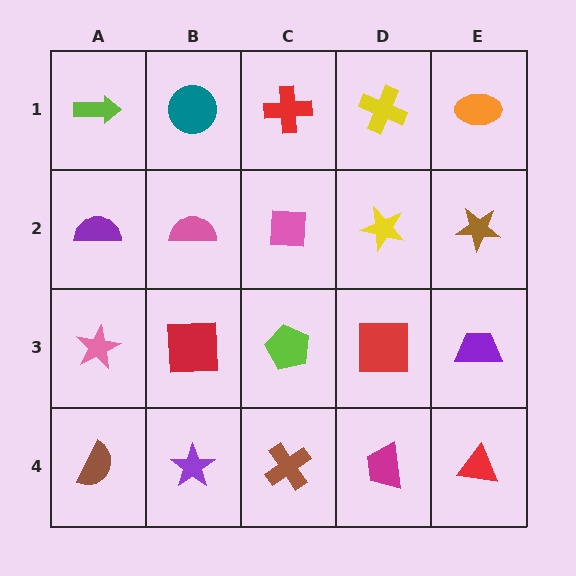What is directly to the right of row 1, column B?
A red cross.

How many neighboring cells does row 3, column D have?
4.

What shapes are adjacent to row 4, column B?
A red square (row 3, column B), a brown semicircle (row 4, column A), a brown cross (row 4, column C).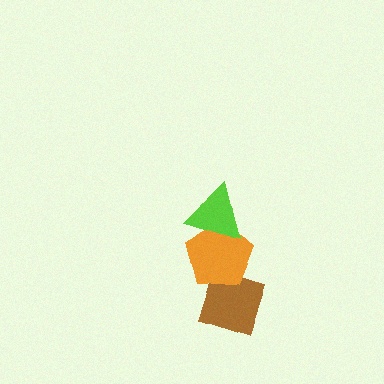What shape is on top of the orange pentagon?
The lime triangle is on top of the orange pentagon.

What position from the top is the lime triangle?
The lime triangle is 1st from the top.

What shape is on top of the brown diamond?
The orange pentagon is on top of the brown diamond.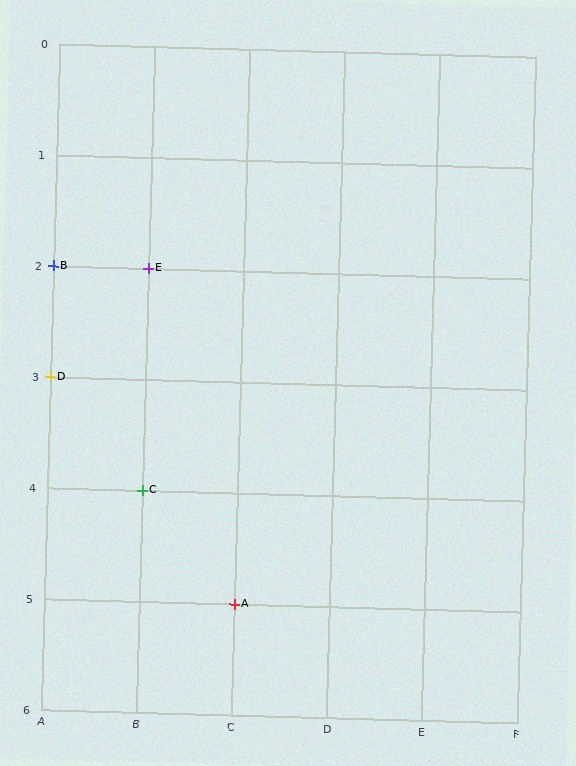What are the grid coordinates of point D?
Point D is at grid coordinates (A, 3).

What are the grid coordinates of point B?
Point B is at grid coordinates (A, 2).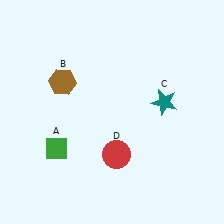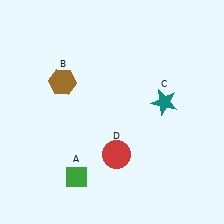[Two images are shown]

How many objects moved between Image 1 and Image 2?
1 object moved between the two images.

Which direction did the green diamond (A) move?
The green diamond (A) moved down.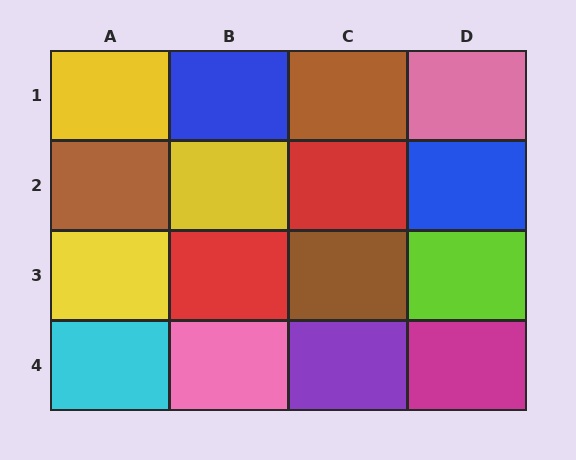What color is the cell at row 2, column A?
Brown.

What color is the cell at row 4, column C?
Purple.